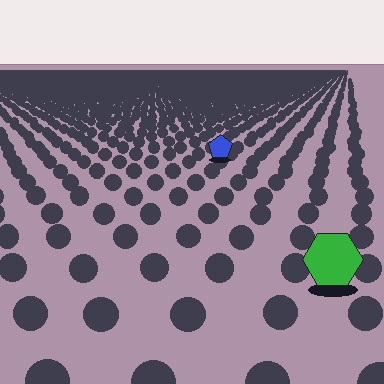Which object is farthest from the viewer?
The blue pentagon is farthest from the viewer. It appears smaller and the ground texture around it is denser.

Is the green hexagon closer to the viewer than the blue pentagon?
Yes. The green hexagon is closer — you can tell from the texture gradient: the ground texture is coarser near it.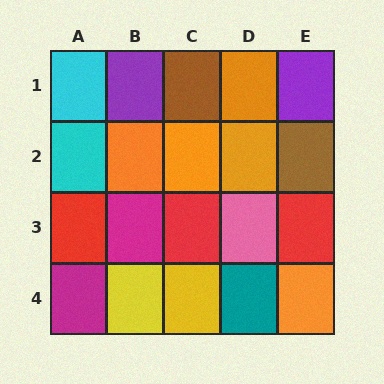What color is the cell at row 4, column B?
Yellow.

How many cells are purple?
2 cells are purple.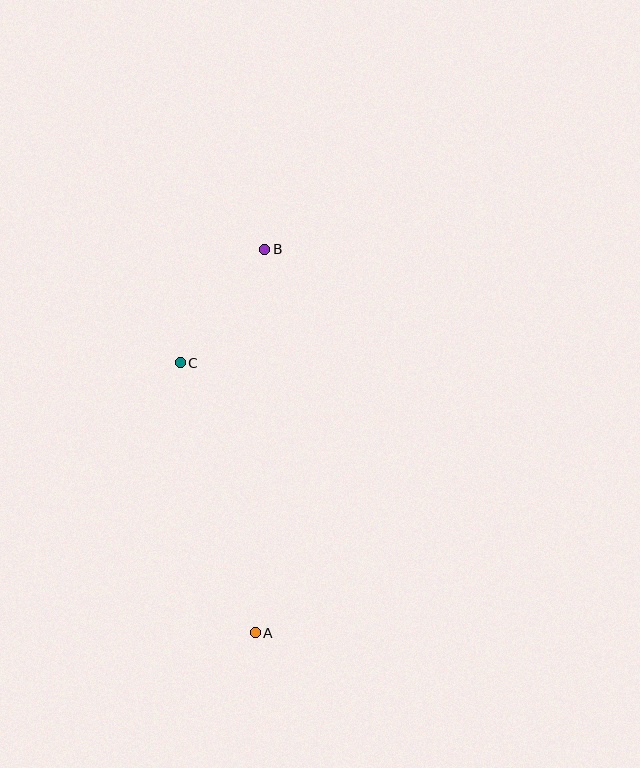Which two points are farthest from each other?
Points A and B are farthest from each other.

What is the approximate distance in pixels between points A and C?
The distance between A and C is approximately 280 pixels.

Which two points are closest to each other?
Points B and C are closest to each other.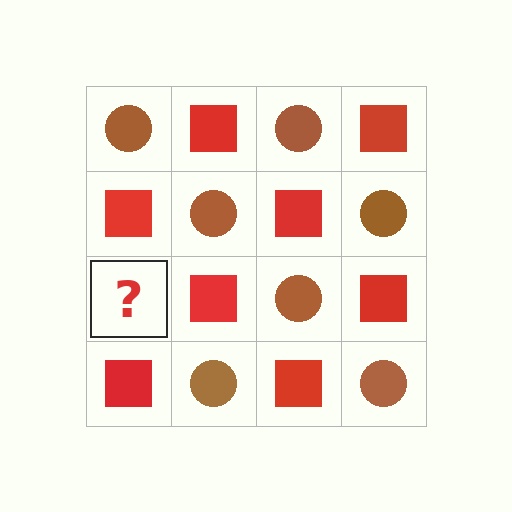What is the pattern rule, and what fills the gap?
The rule is that it alternates brown circle and red square in a checkerboard pattern. The gap should be filled with a brown circle.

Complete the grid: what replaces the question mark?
The question mark should be replaced with a brown circle.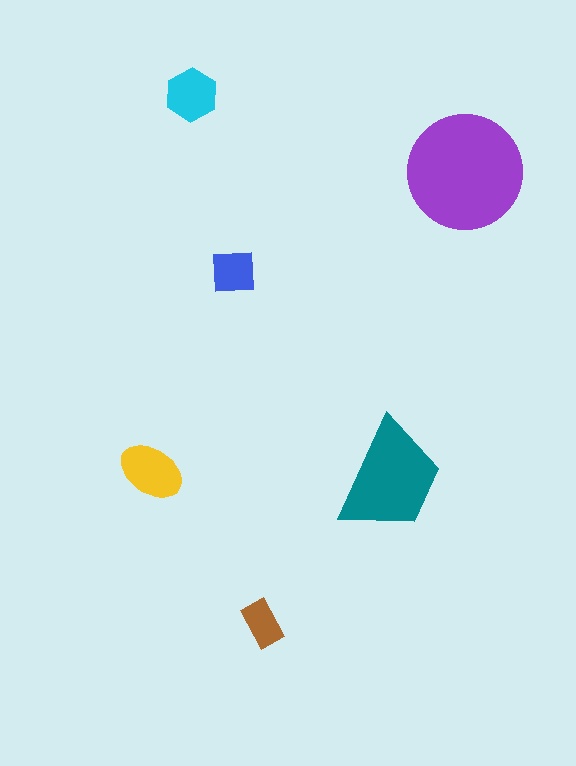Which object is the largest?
The purple circle.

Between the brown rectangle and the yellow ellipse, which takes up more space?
The yellow ellipse.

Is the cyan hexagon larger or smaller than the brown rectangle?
Larger.